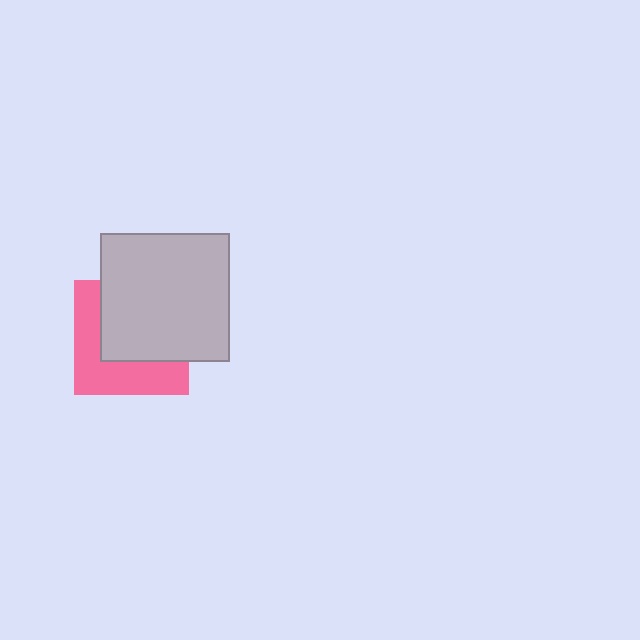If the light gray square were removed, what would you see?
You would see the complete pink square.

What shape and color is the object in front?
The object in front is a light gray square.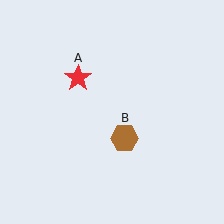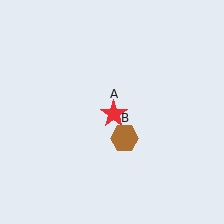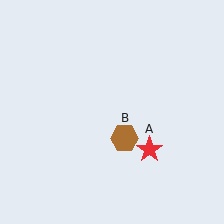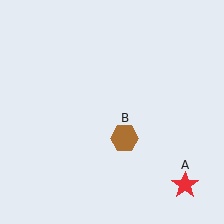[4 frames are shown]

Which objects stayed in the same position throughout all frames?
Brown hexagon (object B) remained stationary.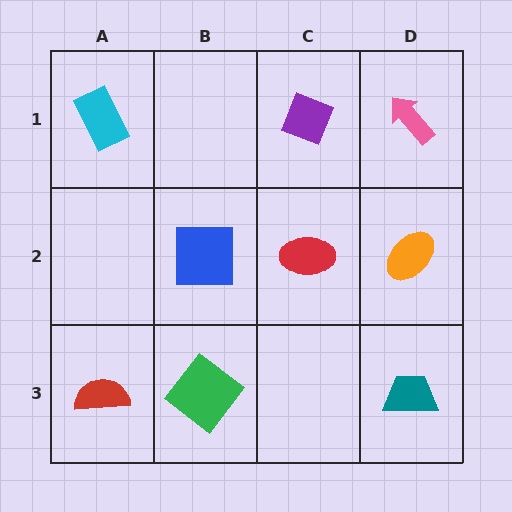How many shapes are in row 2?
3 shapes.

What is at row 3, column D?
A teal trapezoid.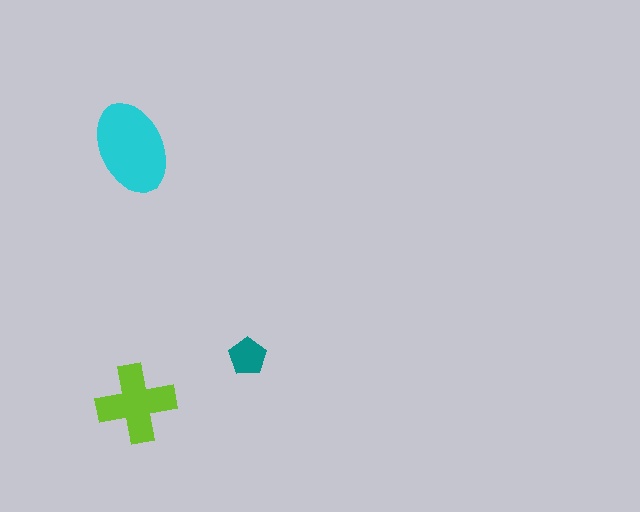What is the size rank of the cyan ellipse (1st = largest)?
1st.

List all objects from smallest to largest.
The teal pentagon, the lime cross, the cyan ellipse.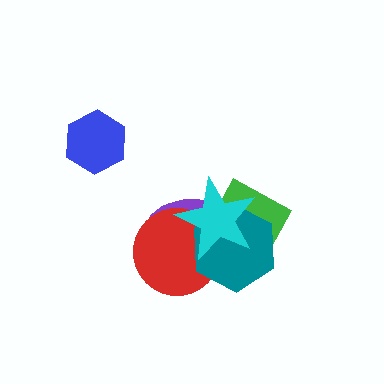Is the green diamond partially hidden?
Yes, it is partially covered by another shape.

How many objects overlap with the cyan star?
4 objects overlap with the cyan star.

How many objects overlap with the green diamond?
4 objects overlap with the green diamond.